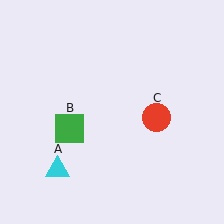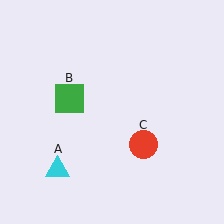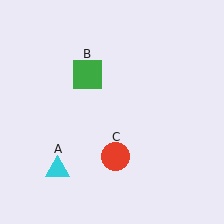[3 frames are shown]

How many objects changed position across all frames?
2 objects changed position: green square (object B), red circle (object C).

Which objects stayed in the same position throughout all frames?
Cyan triangle (object A) remained stationary.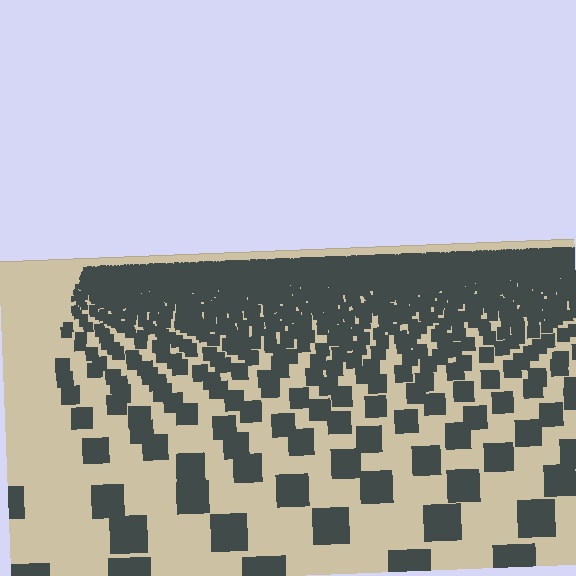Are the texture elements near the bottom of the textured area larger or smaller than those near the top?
Larger. Near the bottom, elements are closer to the viewer and appear at a bigger on-screen size.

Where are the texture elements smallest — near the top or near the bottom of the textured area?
Near the top.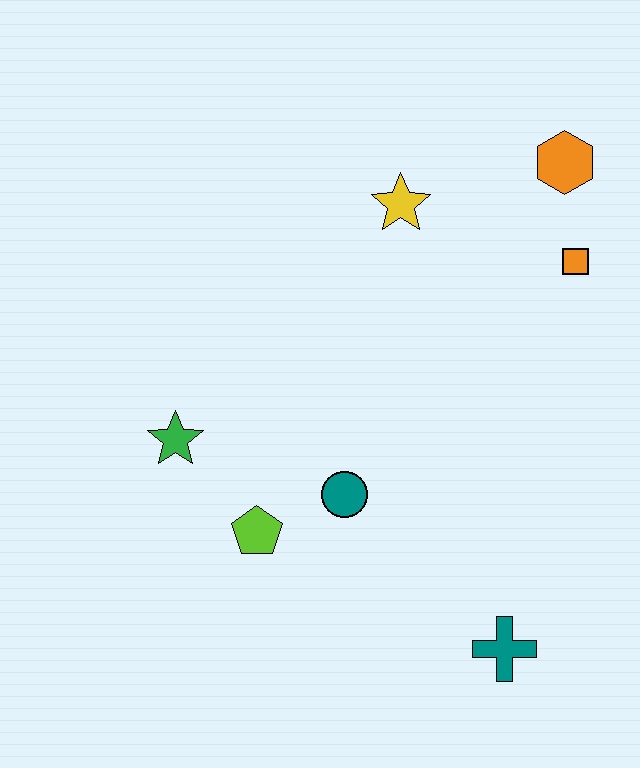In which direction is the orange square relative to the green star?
The orange square is to the right of the green star.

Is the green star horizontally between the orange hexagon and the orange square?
No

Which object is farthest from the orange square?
The green star is farthest from the orange square.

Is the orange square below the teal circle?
No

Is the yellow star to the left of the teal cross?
Yes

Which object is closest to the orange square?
The orange hexagon is closest to the orange square.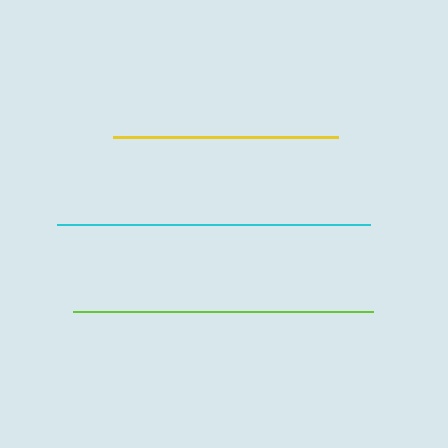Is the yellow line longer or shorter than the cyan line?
The cyan line is longer than the yellow line.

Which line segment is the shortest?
The yellow line is the shortest at approximately 224 pixels.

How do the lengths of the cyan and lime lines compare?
The cyan and lime lines are approximately the same length.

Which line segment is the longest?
The cyan line is the longest at approximately 313 pixels.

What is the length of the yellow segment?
The yellow segment is approximately 224 pixels long.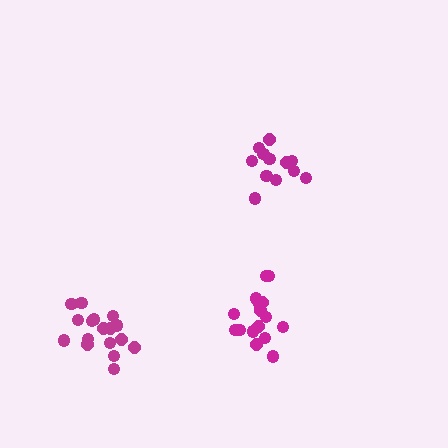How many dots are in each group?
Group 1: 12 dots, Group 2: 17 dots, Group 3: 17 dots (46 total).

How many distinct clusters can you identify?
There are 3 distinct clusters.